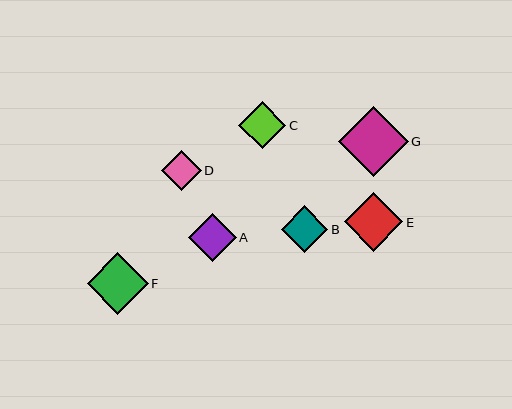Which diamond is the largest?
Diamond G is the largest with a size of approximately 70 pixels.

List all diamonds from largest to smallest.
From largest to smallest: G, F, E, C, A, B, D.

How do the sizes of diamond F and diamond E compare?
Diamond F and diamond E are approximately the same size.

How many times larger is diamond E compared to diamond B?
Diamond E is approximately 1.3 times the size of diamond B.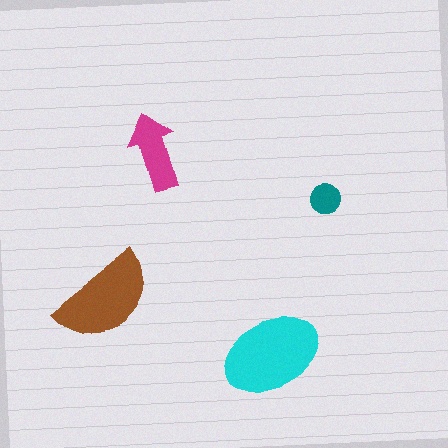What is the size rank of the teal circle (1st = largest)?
4th.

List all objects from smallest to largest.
The teal circle, the magenta arrow, the brown semicircle, the cyan ellipse.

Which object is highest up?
The magenta arrow is topmost.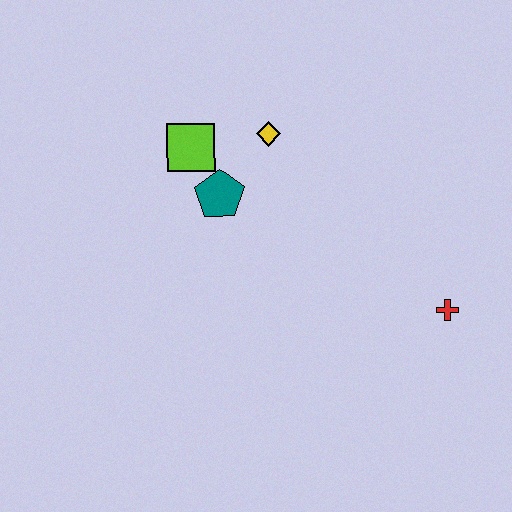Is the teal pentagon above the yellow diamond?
No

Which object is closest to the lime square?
The teal pentagon is closest to the lime square.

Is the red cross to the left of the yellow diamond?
No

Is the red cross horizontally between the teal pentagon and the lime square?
No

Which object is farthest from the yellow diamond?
The red cross is farthest from the yellow diamond.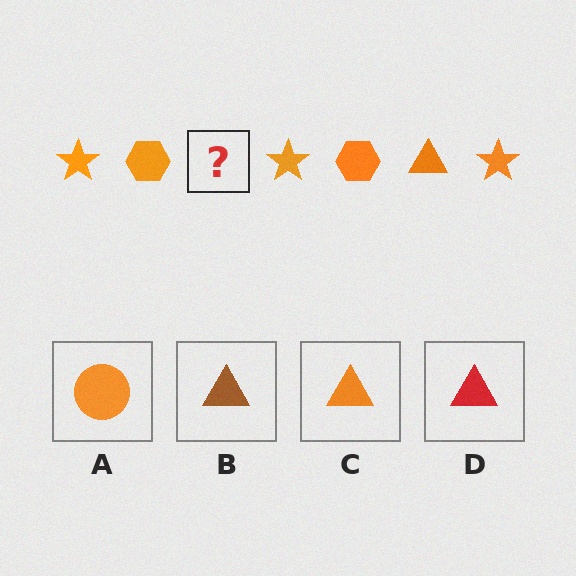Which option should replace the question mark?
Option C.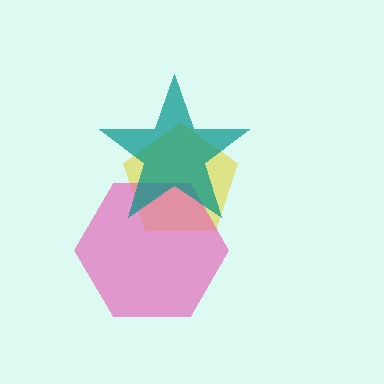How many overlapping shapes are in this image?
There are 3 overlapping shapes in the image.